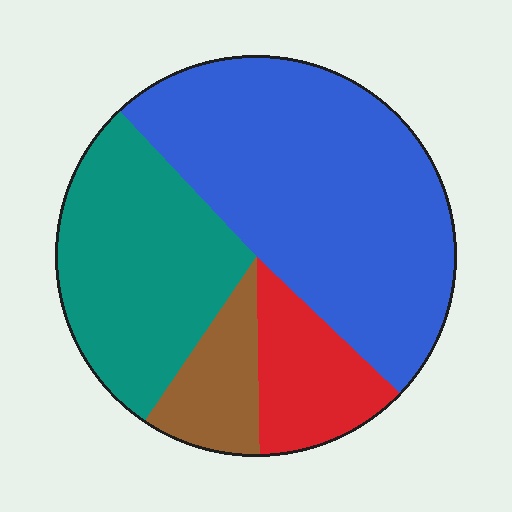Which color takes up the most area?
Blue, at roughly 50%.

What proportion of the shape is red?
Red takes up less than a sixth of the shape.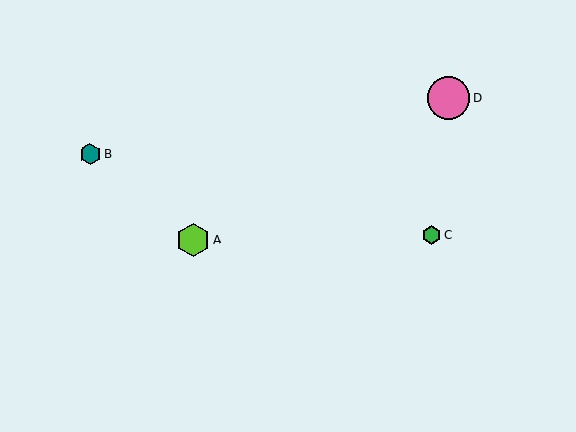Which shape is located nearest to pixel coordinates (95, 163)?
The teal hexagon (labeled B) at (90, 155) is nearest to that location.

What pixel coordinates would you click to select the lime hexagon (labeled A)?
Click at (193, 240) to select the lime hexagon A.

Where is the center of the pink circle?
The center of the pink circle is at (449, 98).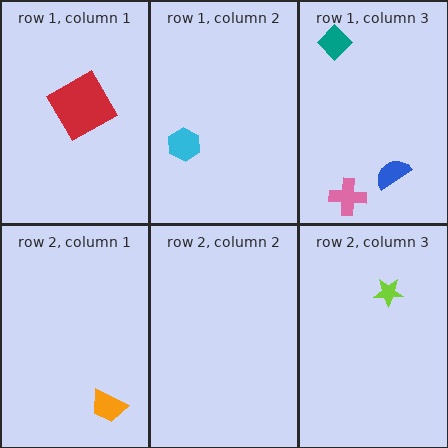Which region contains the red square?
The row 1, column 1 region.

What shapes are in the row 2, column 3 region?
The lime star.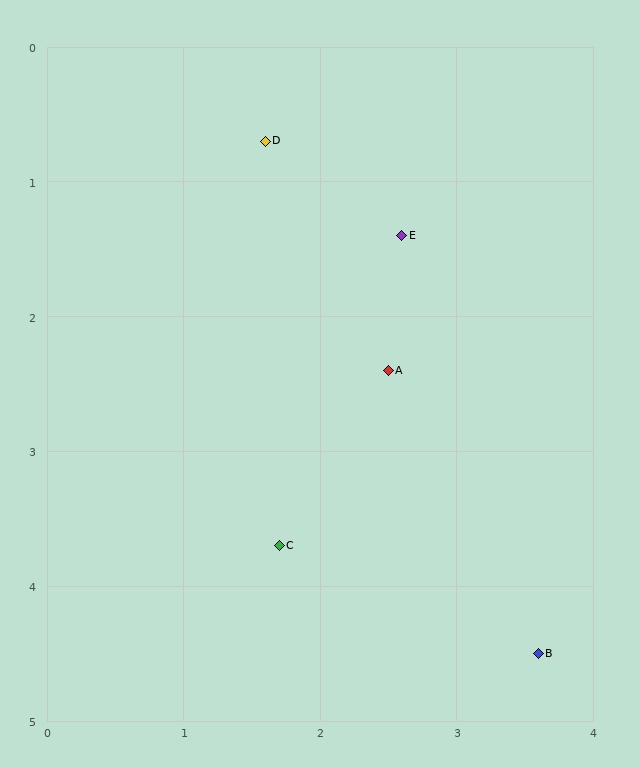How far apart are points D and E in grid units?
Points D and E are about 1.2 grid units apart.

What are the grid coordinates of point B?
Point B is at approximately (3.6, 4.5).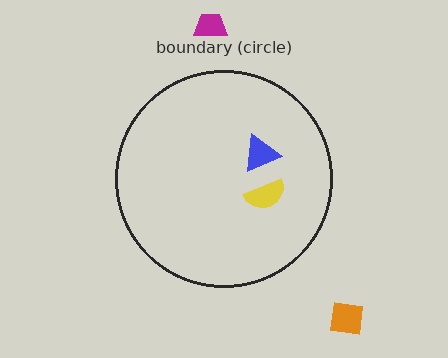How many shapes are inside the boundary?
2 inside, 2 outside.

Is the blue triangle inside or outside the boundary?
Inside.